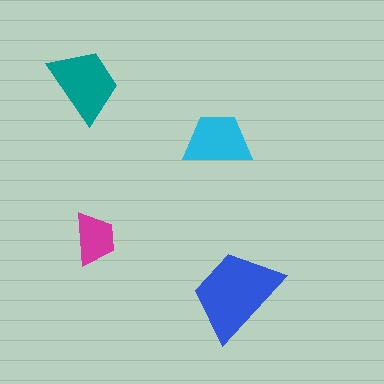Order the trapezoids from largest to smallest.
the blue one, the teal one, the cyan one, the magenta one.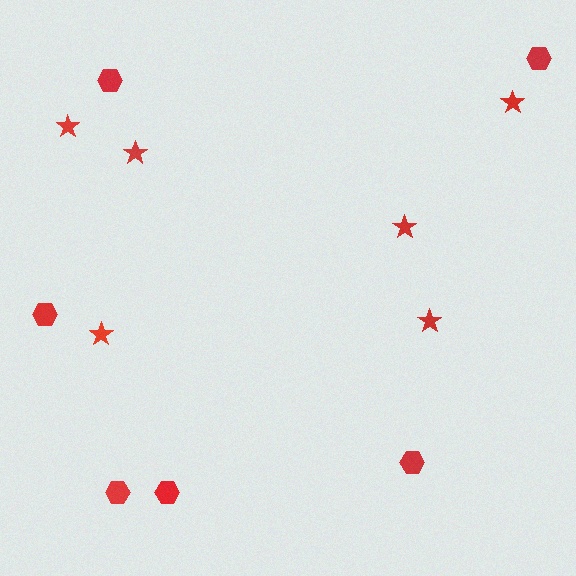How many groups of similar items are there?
There are 2 groups: one group of hexagons (6) and one group of stars (6).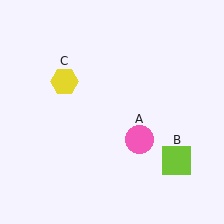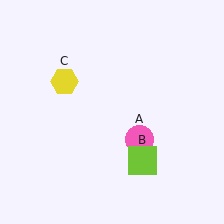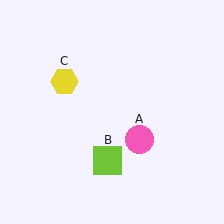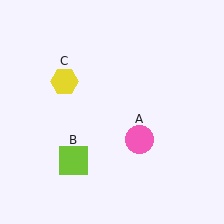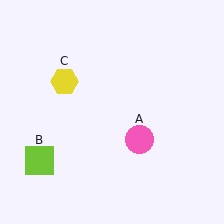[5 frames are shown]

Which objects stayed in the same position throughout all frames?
Pink circle (object A) and yellow hexagon (object C) remained stationary.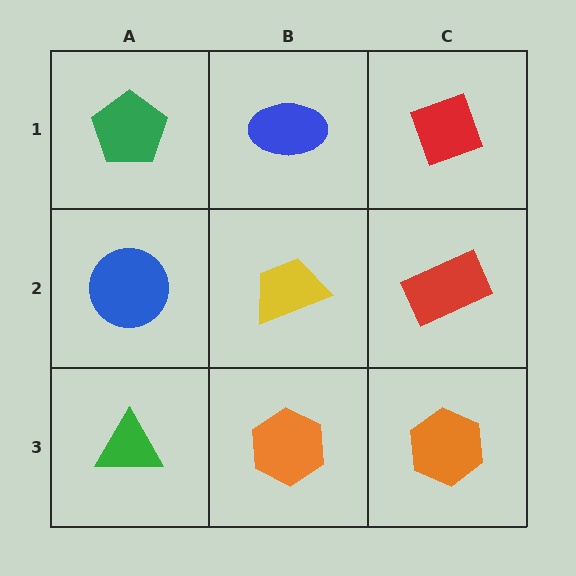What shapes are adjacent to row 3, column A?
A blue circle (row 2, column A), an orange hexagon (row 3, column B).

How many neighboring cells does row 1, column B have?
3.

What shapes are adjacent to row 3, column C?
A red rectangle (row 2, column C), an orange hexagon (row 3, column B).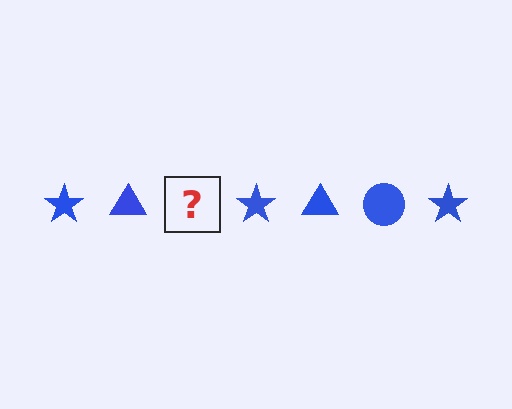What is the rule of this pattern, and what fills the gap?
The rule is that the pattern cycles through star, triangle, circle shapes in blue. The gap should be filled with a blue circle.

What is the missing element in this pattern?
The missing element is a blue circle.